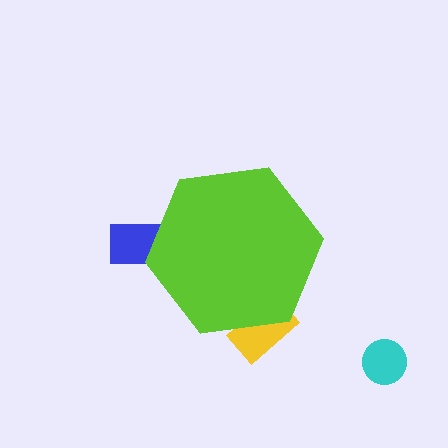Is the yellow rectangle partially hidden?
Yes, the yellow rectangle is partially hidden behind the lime hexagon.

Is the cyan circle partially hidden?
No, the cyan circle is fully visible.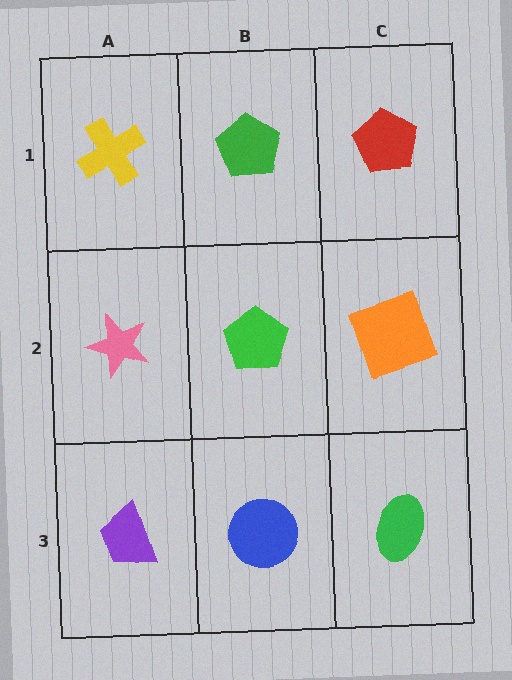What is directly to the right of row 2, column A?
A green pentagon.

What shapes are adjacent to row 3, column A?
A pink star (row 2, column A), a blue circle (row 3, column B).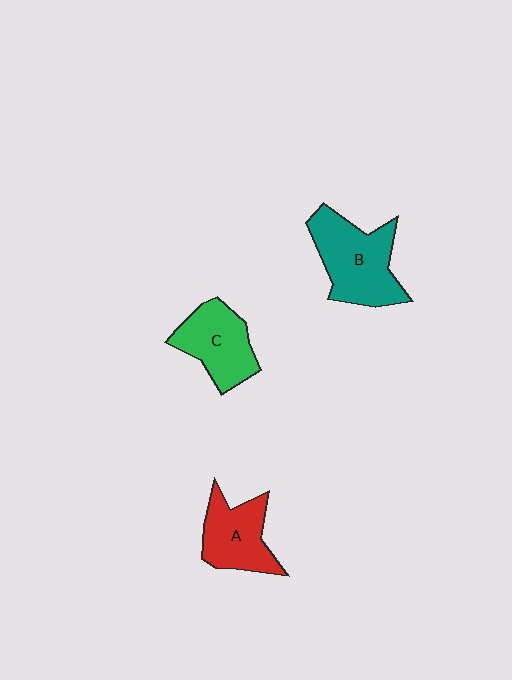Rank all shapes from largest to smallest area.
From largest to smallest: B (teal), C (green), A (red).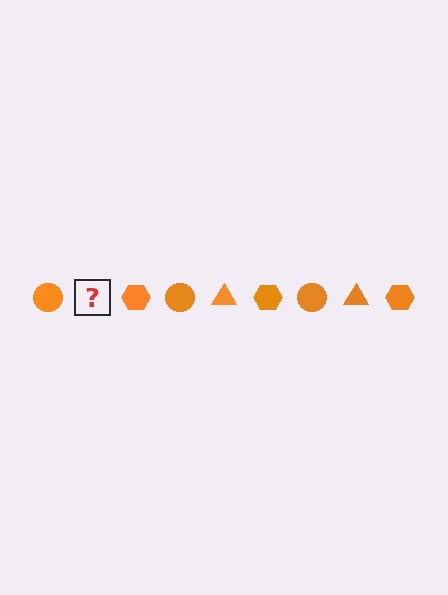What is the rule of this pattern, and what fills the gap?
The rule is that the pattern cycles through circle, triangle, hexagon shapes in orange. The gap should be filled with an orange triangle.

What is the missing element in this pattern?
The missing element is an orange triangle.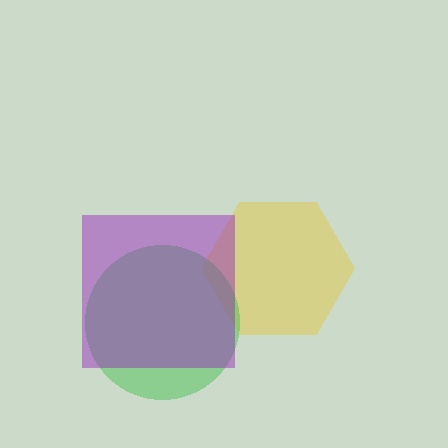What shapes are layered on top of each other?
The layered shapes are: a yellow hexagon, a green circle, a purple square.